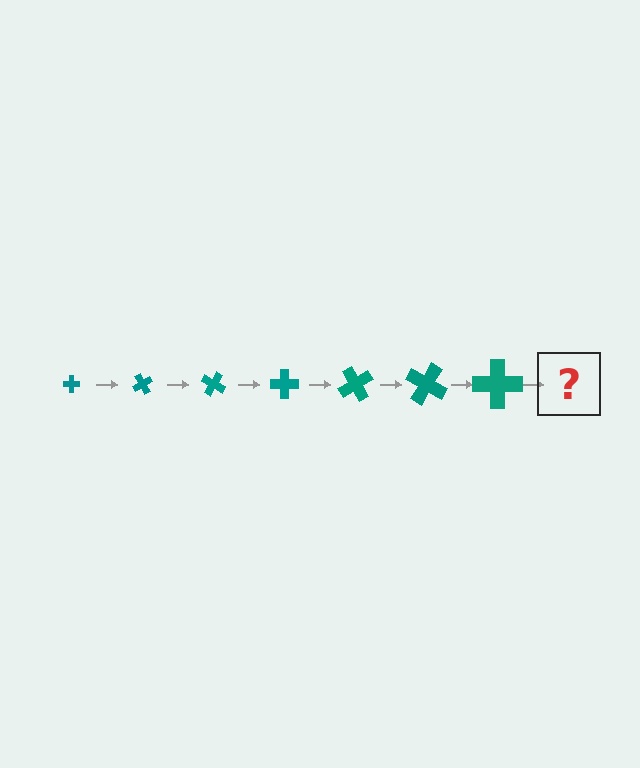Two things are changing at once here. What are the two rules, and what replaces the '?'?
The two rules are that the cross grows larger each step and it rotates 60 degrees each step. The '?' should be a cross, larger than the previous one and rotated 420 degrees from the start.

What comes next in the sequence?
The next element should be a cross, larger than the previous one and rotated 420 degrees from the start.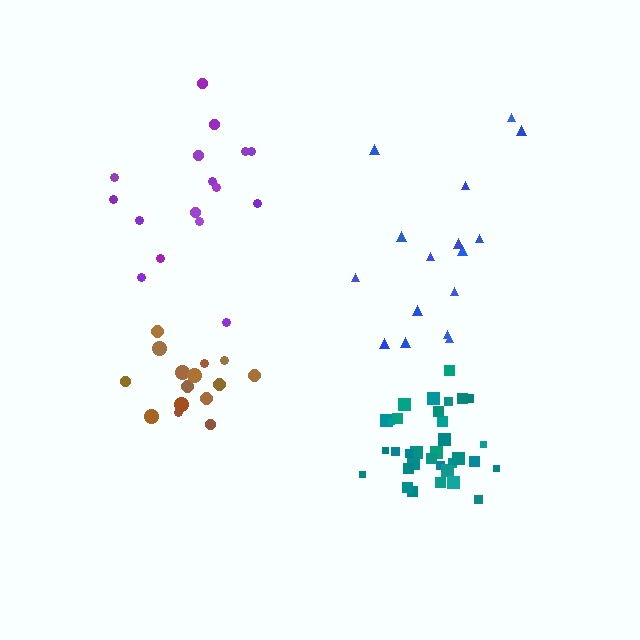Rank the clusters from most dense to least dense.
teal, brown, purple, blue.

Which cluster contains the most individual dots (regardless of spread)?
Teal (34).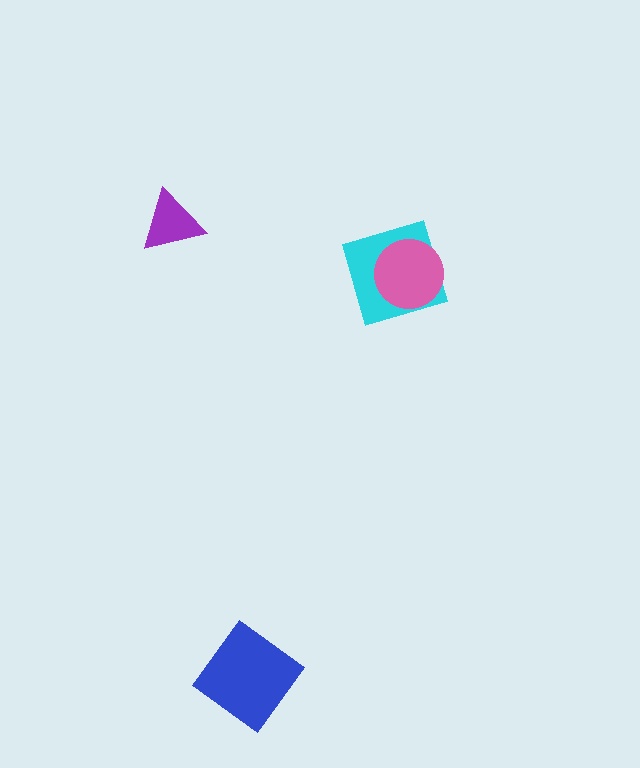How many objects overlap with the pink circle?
1 object overlaps with the pink circle.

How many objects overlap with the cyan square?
1 object overlaps with the cyan square.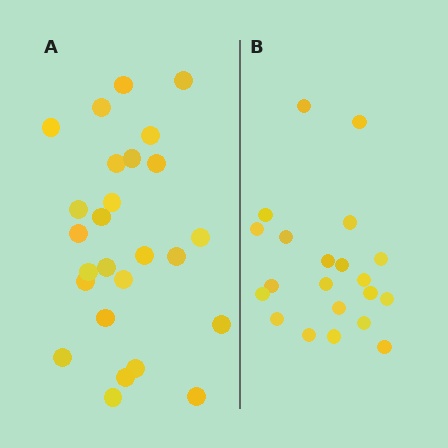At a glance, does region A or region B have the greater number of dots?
Region A (the left region) has more dots.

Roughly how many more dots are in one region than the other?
Region A has about 5 more dots than region B.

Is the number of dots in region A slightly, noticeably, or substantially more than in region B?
Region A has only slightly more — the two regions are fairly close. The ratio is roughly 1.2 to 1.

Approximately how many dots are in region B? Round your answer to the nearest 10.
About 20 dots. (The exact count is 21, which rounds to 20.)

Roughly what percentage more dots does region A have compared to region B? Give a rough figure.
About 25% more.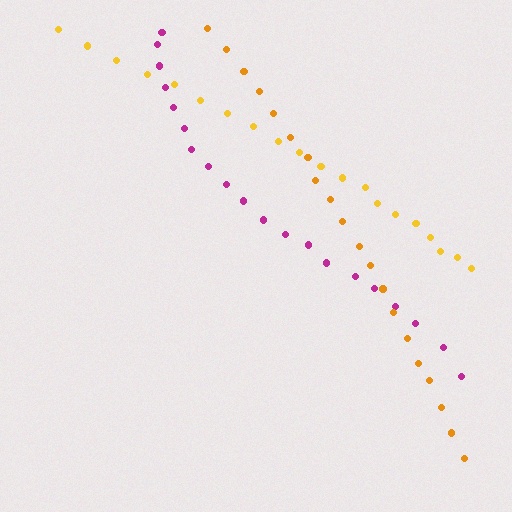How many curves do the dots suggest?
There are 3 distinct paths.